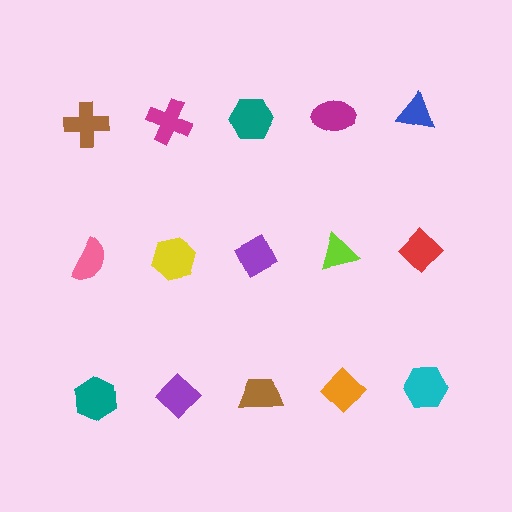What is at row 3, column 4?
An orange diamond.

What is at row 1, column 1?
A brown cross.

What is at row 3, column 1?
A teal hexagon.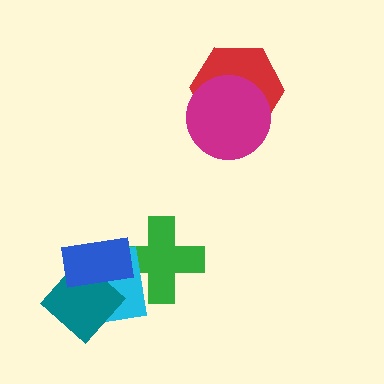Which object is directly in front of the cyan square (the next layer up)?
The teal diamond is directly in front of the cyan square.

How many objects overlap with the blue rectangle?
3 objects overlap with the blue rectangle.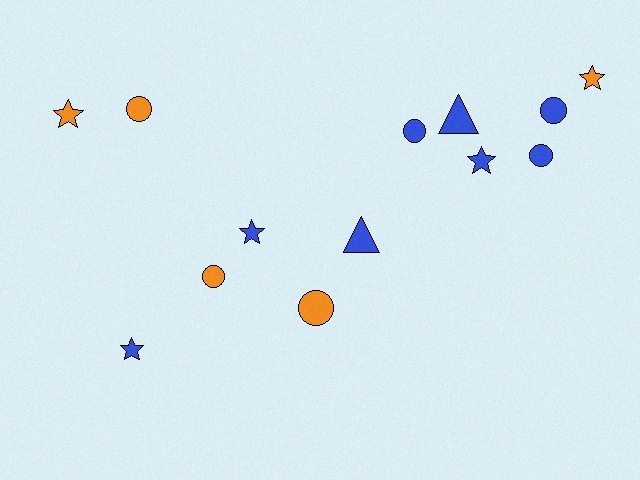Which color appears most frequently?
Blue, with 8 objects.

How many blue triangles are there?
There are 2 blue triangles.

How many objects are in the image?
There are 13 objects.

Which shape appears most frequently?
Circle, with 6 objects.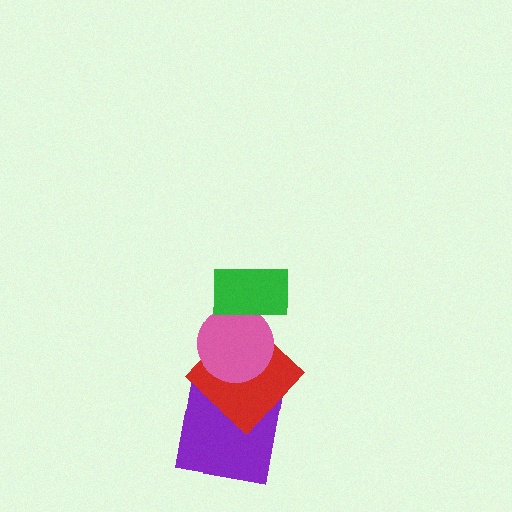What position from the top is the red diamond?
The red diamond is 3rd from the top.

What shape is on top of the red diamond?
The pink circle is on top of the red diamond.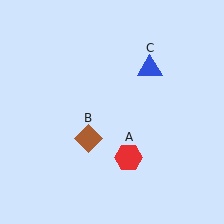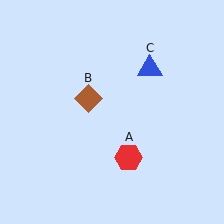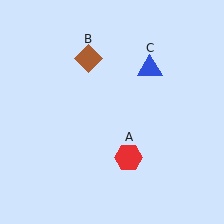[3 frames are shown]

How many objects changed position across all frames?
1 object changed position: brown diamond (object B).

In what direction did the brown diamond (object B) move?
The brown diamond (object B) moved up.